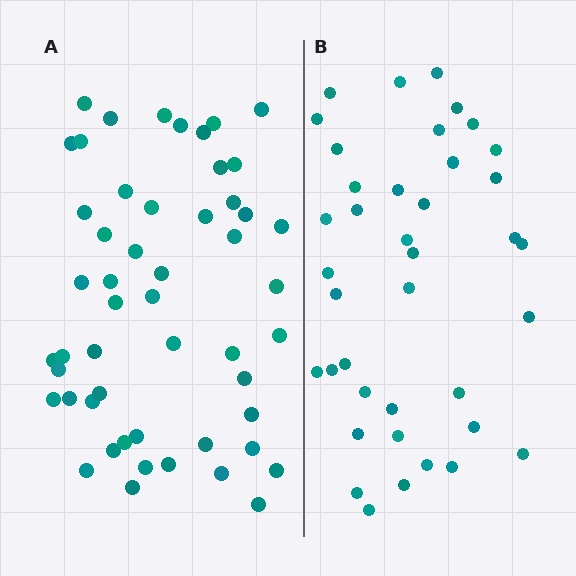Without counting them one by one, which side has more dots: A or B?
Region A (the left region) has more dots.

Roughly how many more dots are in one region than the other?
Region A has approximately 15 more dots than region B.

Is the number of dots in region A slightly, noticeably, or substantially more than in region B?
Region A has noticeably more, but not dramatically so. The ratio is roughly 1.3 to 1.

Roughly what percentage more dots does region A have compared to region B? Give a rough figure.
About 35% more.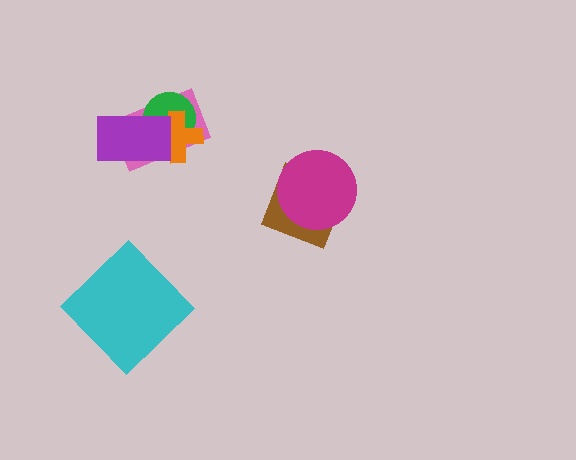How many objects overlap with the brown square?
1 object overlaps with the brown square.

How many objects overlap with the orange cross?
3 objects overlap with the orange cross.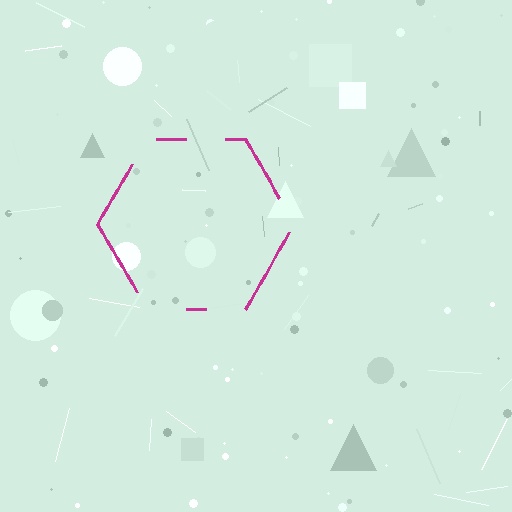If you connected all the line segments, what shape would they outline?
They would outline a hexagon.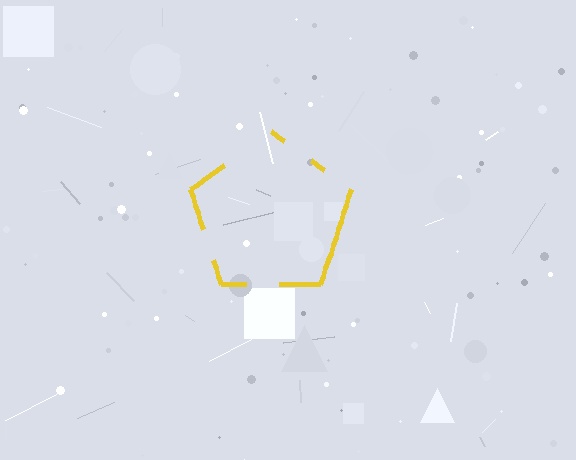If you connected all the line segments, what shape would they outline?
They would outline a pentagon.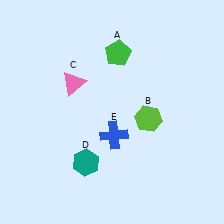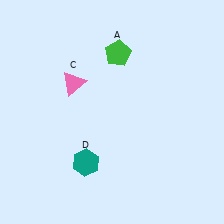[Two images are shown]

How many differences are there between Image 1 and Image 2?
There are 2 differences between the two images.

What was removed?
The blue cross (E), the lime hexagon (B) were removed in Image 2.